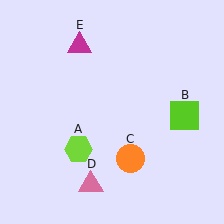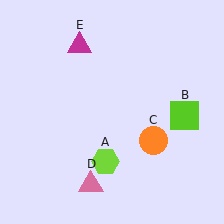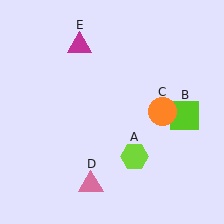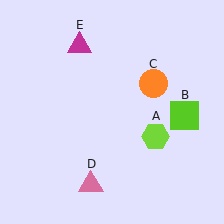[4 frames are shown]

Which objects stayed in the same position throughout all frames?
Lime square (object B) and pink triangle (object D) and magenta triangle (object E) remained stationary.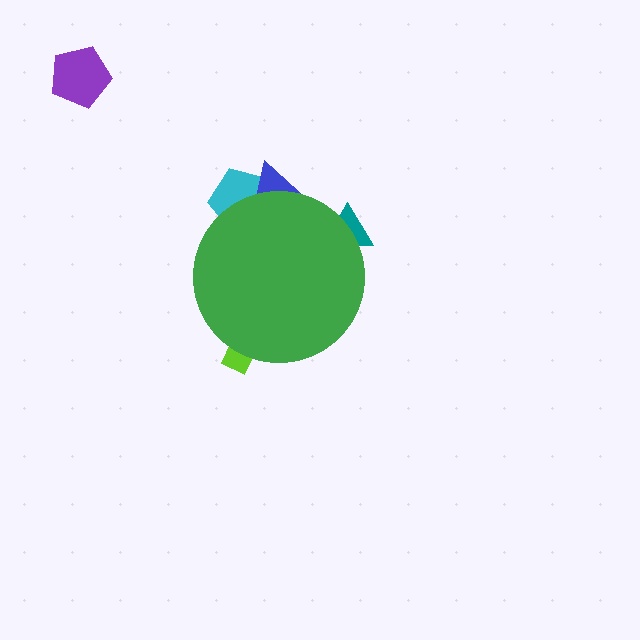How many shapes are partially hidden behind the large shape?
4 shapes are partially hidden.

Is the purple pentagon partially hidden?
No, the purple pentagon is fully visible.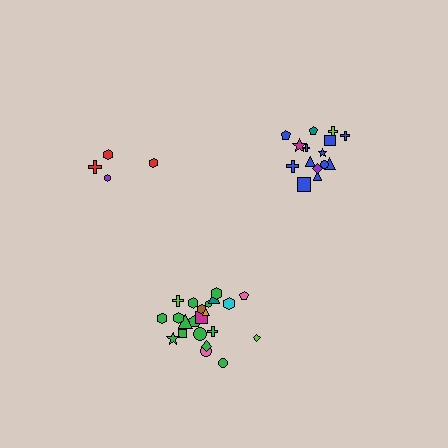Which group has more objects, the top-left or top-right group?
The top-right group.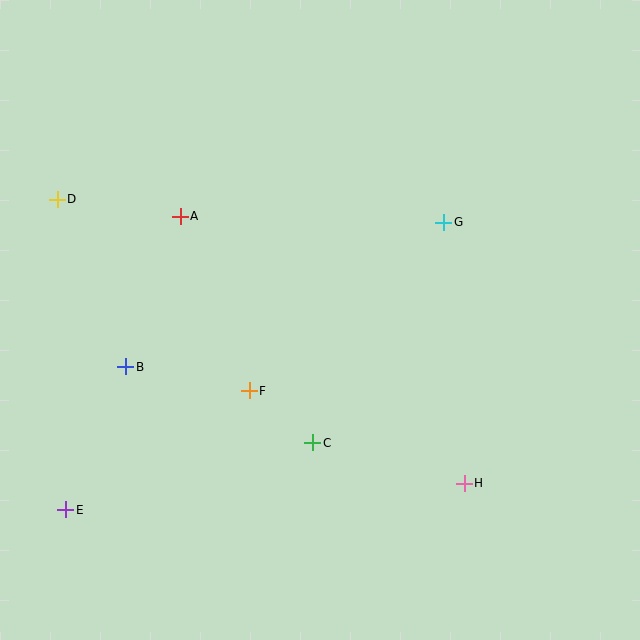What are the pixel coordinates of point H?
Point H is at (464, 483).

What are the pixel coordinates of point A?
Point A is at (180, 216).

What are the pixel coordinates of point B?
Point B is at (126, 367).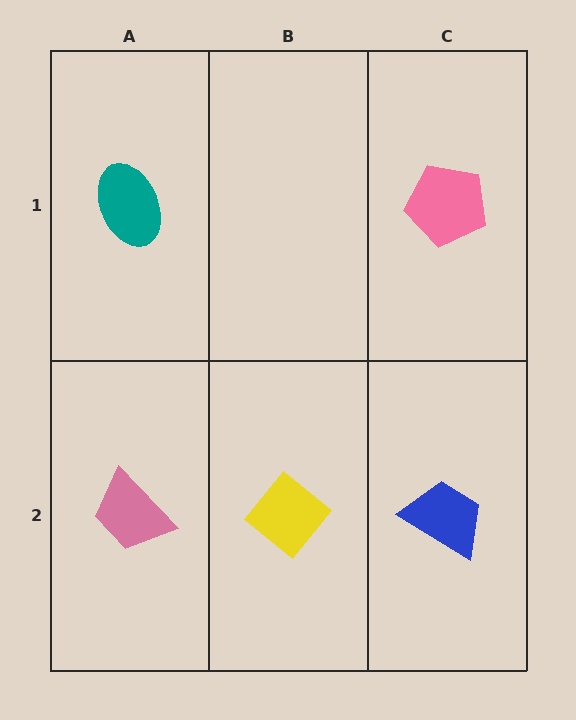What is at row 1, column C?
A pink pentagon.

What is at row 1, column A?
A teal ellipse.